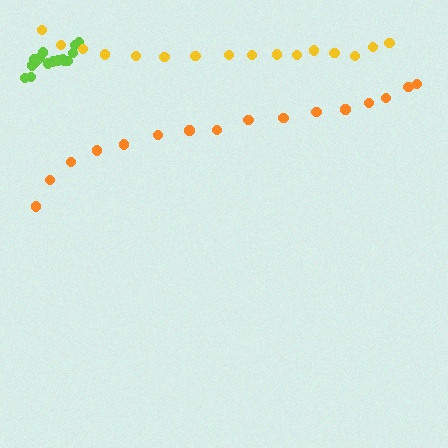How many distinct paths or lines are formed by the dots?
There are 3 distinct paths.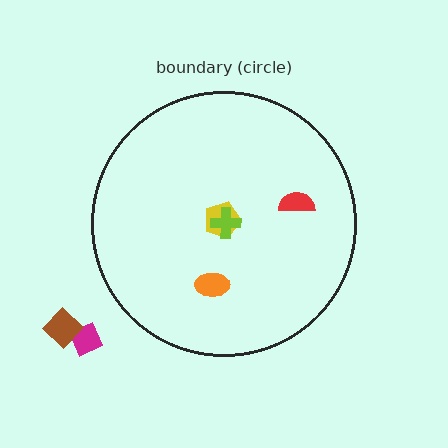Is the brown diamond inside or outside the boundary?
Outside.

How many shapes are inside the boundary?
4 inside, 2 outside.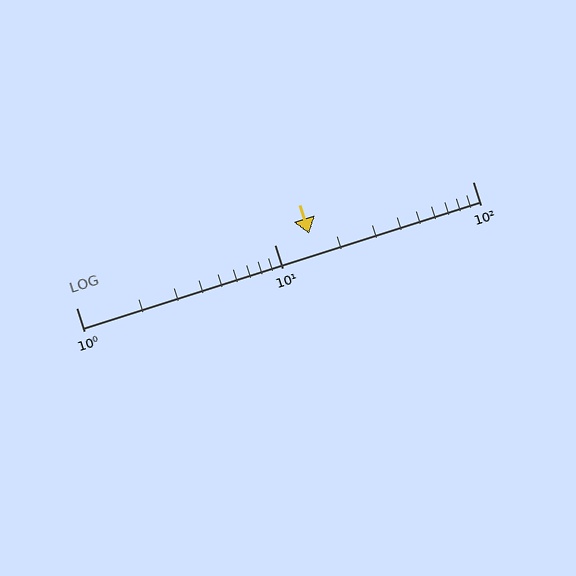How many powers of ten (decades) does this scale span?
The scale spans 2 decades, from 1 to 100.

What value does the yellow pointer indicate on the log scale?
The pointer indicates approximately 15.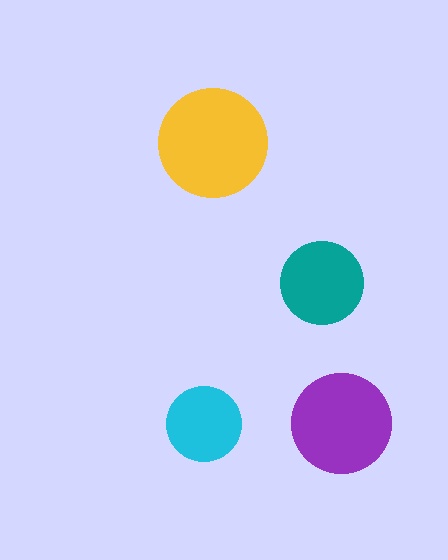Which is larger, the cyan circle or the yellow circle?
The yellow one.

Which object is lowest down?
The purple circle is bottommost.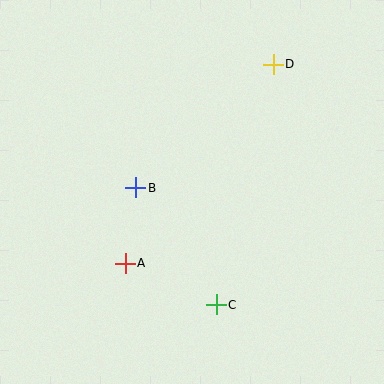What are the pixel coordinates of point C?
Point C is at (216, 305).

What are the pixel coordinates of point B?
Point B is at (136, 188).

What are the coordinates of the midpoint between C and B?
The midpoint between C and B is at (176, 246).